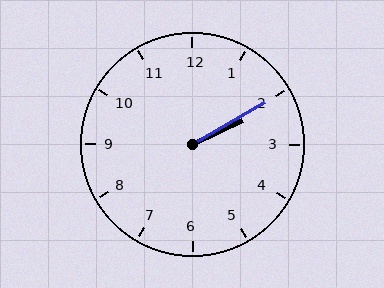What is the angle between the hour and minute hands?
Approximately 5 degrees.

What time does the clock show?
2:10.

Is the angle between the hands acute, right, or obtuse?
It is acute.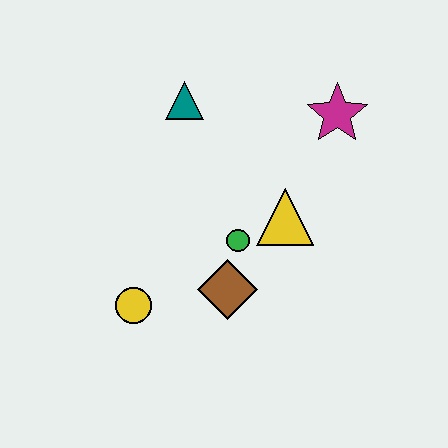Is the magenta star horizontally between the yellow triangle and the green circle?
No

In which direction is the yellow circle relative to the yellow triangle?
The yellow circle is to the left of the yellow triangle.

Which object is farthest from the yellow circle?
The magenta star is farthest from the yellow circle.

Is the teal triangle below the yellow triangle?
No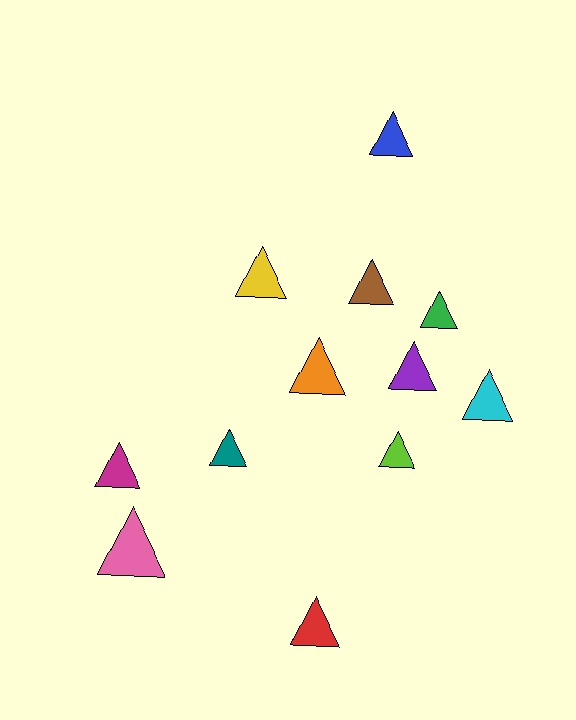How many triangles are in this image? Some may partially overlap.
There are 12 triangles.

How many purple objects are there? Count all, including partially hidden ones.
There is 1 purple object.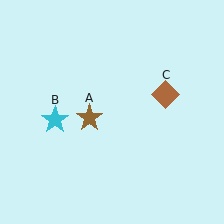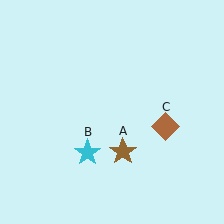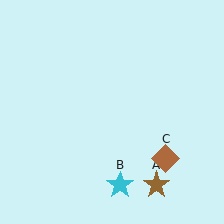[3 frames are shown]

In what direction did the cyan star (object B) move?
The cyan star (object B) moved down and to the right.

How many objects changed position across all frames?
3 objects changed position: brown star (object A), cyan star (object B), brown diamond (object C).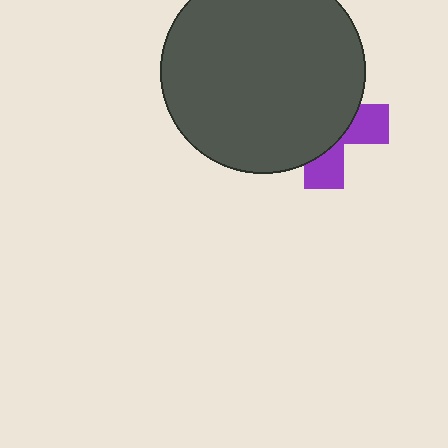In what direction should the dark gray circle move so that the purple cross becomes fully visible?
The dark gray circle should move toward the upper-left. That is the shortest direction to clear the overlap and leave the purple cross fully visible.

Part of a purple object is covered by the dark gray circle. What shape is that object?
It is a cross.